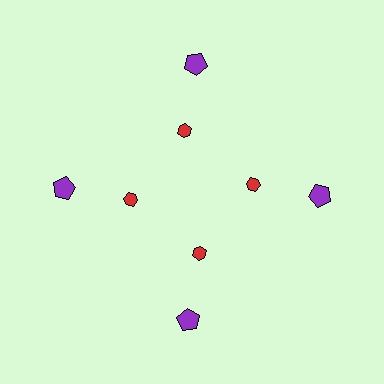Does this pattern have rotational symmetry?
Yes, this pattern has 4-fold rotational symmetry. It looks the same after rotating 90 degrees around the center.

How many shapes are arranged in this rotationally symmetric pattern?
There are 8 shapes, arranged in 4 groups of 2.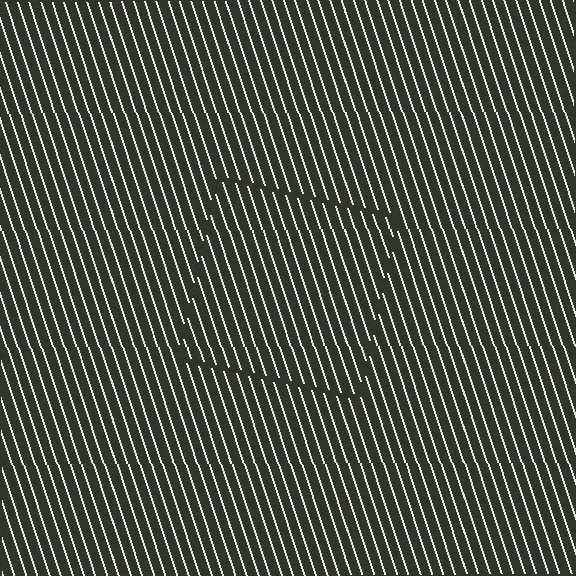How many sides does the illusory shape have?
4 sides — the line-ends trace a square.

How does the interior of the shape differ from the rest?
The interior of the shape contains the same grating, shifted by half a period — the contour is defined by the phase discontinuity where line-ends from the inner and outer gratings abut.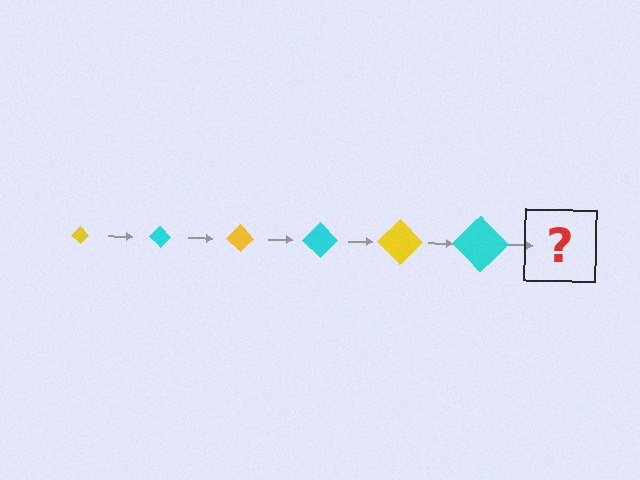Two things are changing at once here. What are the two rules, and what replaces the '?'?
The two rules are that the diamond grows larger each step and the color cycles through yellow and cyan. The '?' should be a yellow diamond, larger than the previous one.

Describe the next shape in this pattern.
It should be a yellow diamond, larger than the previous one.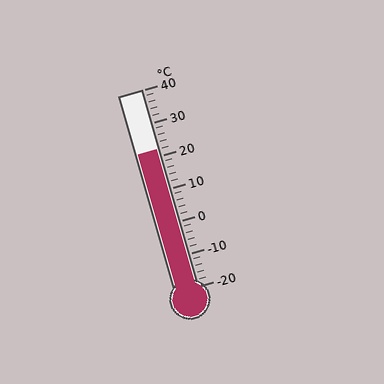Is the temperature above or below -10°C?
The temperature is above -10°C.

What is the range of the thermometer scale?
The thermometer scale ranges from -20°C to 40°C.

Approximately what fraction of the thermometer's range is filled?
The thermometer is filled to approximately 70% of its range.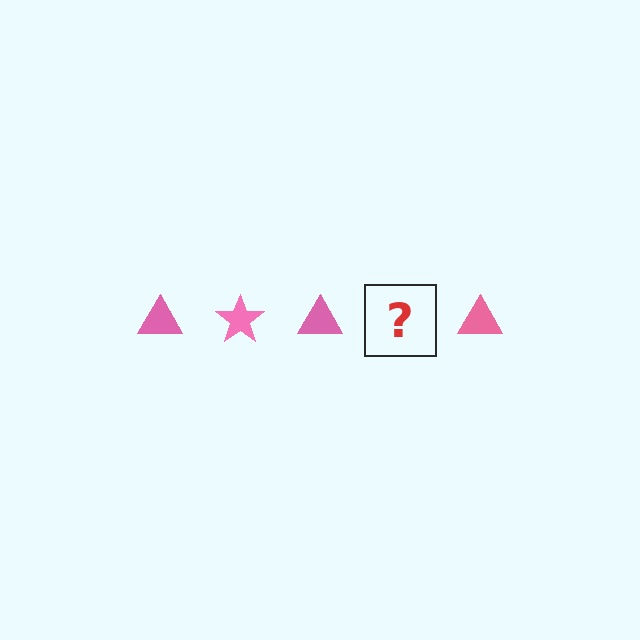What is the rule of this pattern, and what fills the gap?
The rule is that the pattern cycles through triangle, star shapes in pink. The gap should be filled with a pink star.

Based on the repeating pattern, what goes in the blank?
The blank should be a pink star.